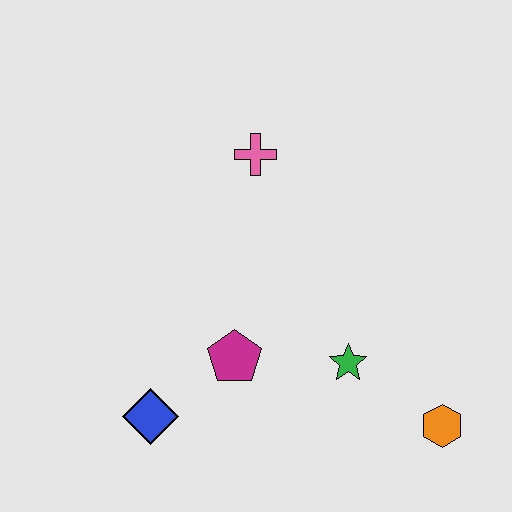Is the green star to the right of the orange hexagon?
No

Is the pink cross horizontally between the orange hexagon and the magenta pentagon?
Yes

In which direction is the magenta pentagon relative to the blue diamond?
The magenta pentagon is to the right of the blue diamond.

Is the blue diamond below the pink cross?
Yes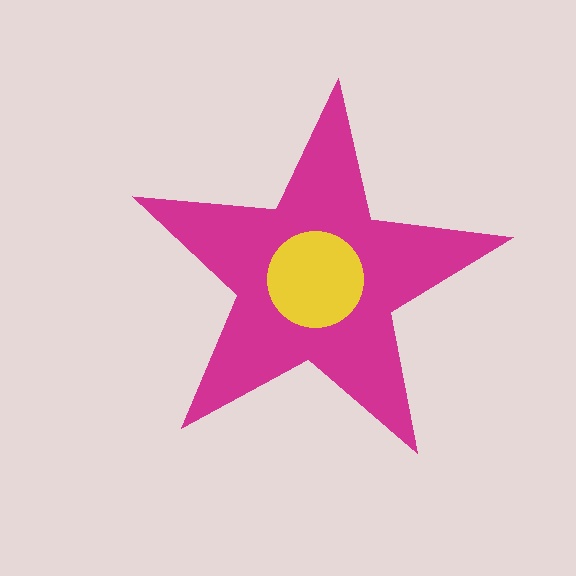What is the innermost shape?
The yellow circle.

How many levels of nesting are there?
2.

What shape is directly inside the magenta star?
The yellow circle.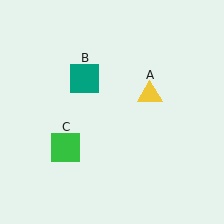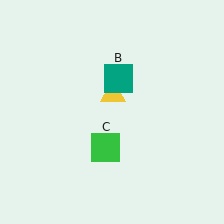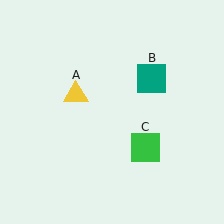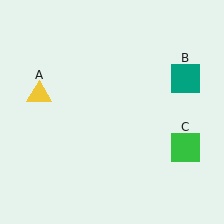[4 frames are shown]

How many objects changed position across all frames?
3 objects changed position: yellow triangle (object A), teal square (object B), green square (object C).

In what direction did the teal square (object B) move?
The teal square (object B) moved right.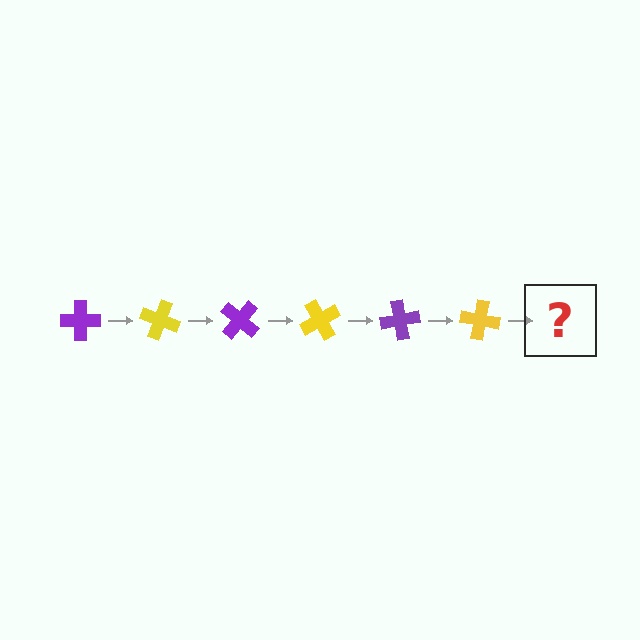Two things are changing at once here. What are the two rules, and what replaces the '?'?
The two rules are that it rotates 20 degrees each step and the color cycles through purple and yellow. The '?' should be a purple cross, rotated 120 degrees from the start.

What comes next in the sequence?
The next element should be a purple cross, rotated 120 degrees from the start.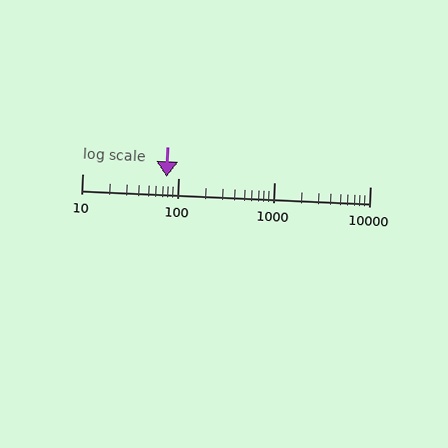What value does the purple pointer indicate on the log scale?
The pointer indicates approximately 75.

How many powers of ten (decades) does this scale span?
The scale spans 3 decades, from 10 to 10000.